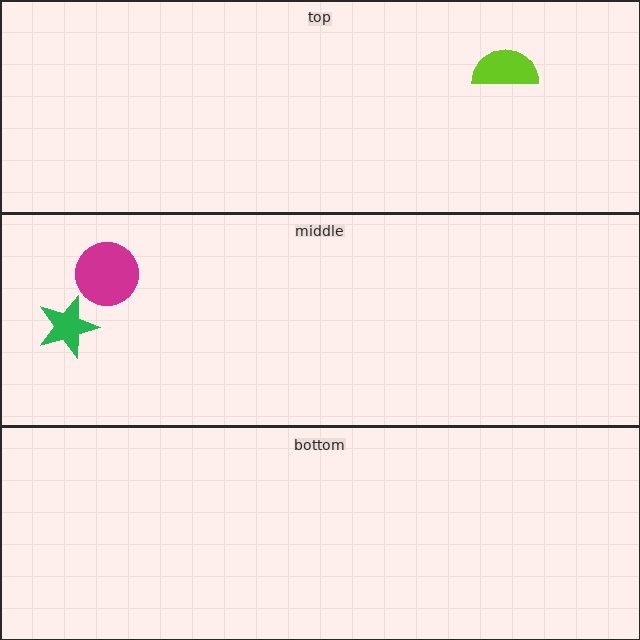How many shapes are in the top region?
1.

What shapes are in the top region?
The lime semicircle.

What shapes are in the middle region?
The green star, the magenta circle.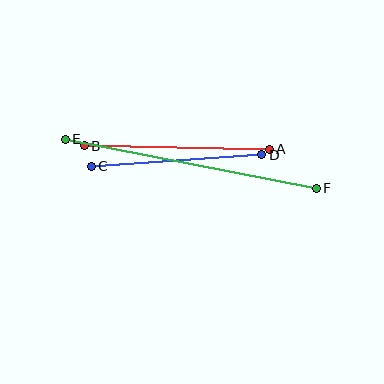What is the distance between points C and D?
The distance is approximately 171 pixels.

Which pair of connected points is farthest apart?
Points E and F are farthest apart.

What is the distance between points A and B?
The distance is approximately 185 pixels.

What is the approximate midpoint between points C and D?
The midpoint is at approximately (177, 161) pixels.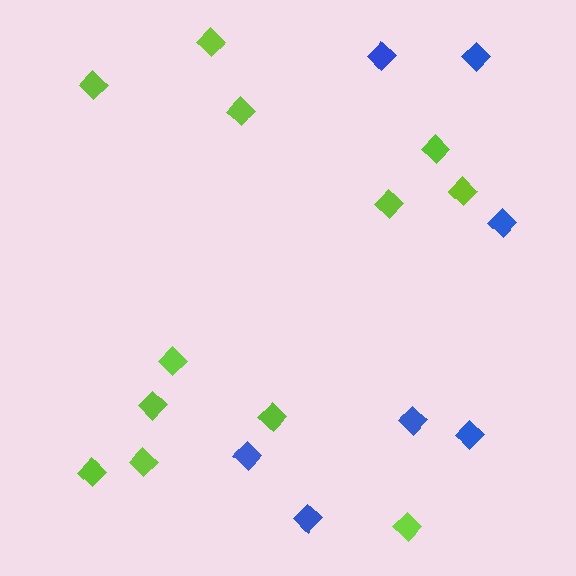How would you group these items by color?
There are 2 groups: one group of lime diamonds (12) and one group of blue diamonds (7).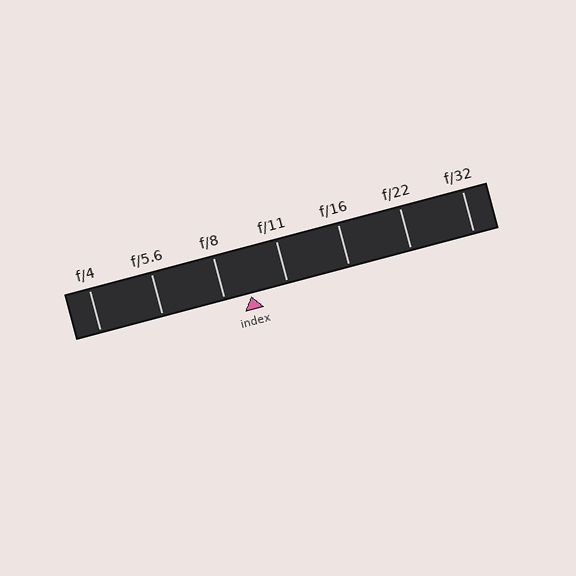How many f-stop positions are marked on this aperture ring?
There are 7 f-stop positions marked.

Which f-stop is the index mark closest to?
The index mark is closest to f/8.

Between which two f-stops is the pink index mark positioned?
The index mark is between f/8 and f/11.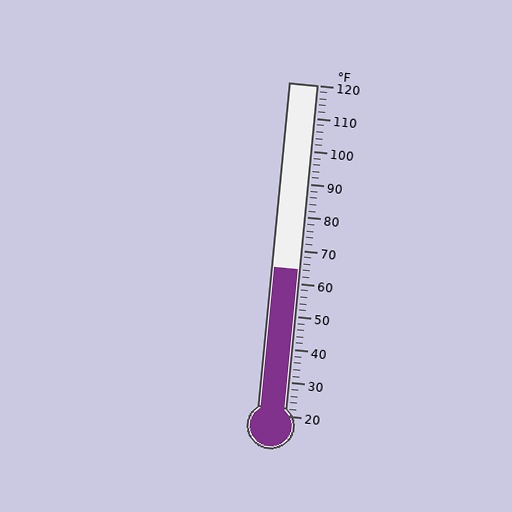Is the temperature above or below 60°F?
The temperature is above 60°F.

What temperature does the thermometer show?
The thermometer shows approximately 64°F.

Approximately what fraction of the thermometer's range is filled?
The thermometer is filled to approximately 45% of its range.